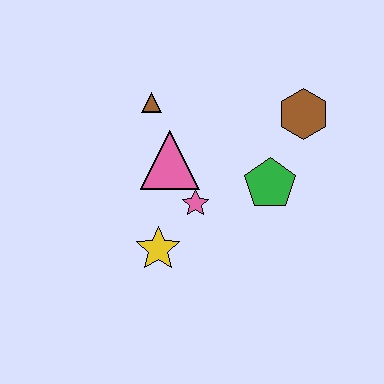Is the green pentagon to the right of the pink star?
Yes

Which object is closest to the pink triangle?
The pink star is closest to the pink triangle.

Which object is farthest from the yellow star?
The brown hexagon is farthest from the yellow star.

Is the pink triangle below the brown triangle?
Yes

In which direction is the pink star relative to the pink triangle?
The pink star is below the pink triangle.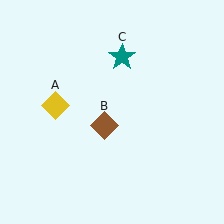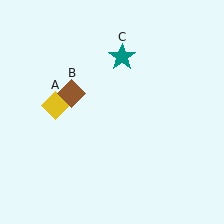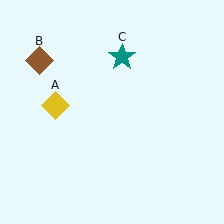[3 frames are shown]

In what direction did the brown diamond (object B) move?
The brown diamond (object B) moved up and to the left.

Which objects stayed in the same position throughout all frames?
Yellow diamond (object A) and teal star (object C) remained stationary.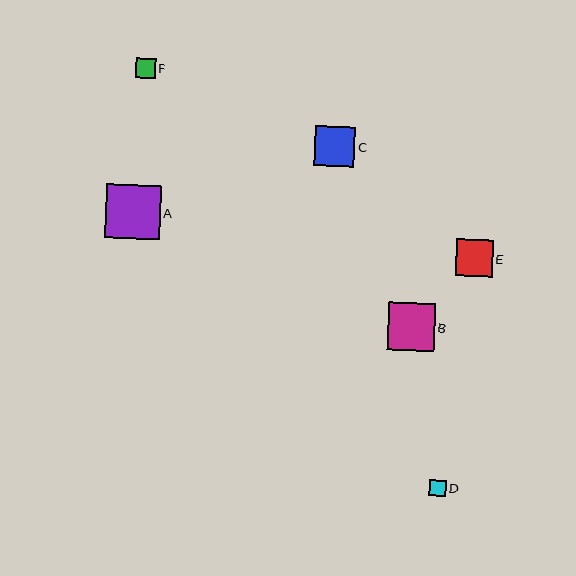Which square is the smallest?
Square D is the smallest with a size of approximately 17 pixels.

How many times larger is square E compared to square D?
Square E is approximately 2.2 times the size of square D.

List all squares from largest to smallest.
From largest to smallest: A, B, C, E, F, D.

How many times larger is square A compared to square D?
Square A is approximately 3.3 times the size of square D.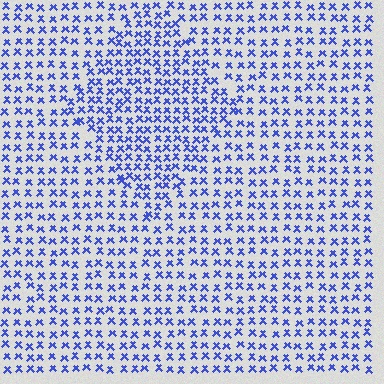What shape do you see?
I see a diamond.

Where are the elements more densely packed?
The elements are more densely packed inside the diamond boundary.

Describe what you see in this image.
The image contains small blue elements arranged at two different densities. A diamond-shaped region is visible where the elements are more densely packed than the surrounding area.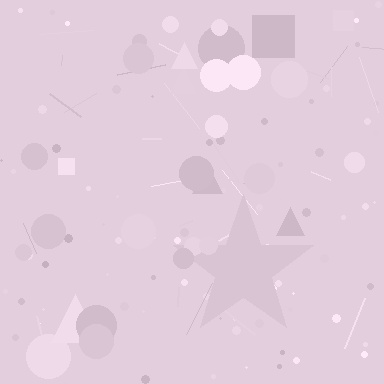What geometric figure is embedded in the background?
A star is embedded in the background.